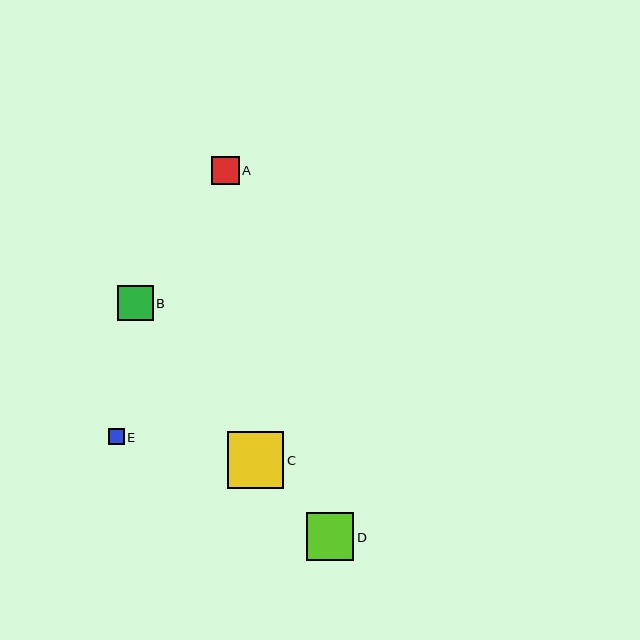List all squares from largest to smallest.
From largest to smallest: C, D, B, A, E.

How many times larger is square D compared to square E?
Square D is approximately 3.1 times the size of square E.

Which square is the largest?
Square C is the largest with a size of approximately 56 pixels.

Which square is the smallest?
Square E is the smallest with a size of approximately 15 pixels.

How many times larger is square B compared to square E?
Square B is approximately 2.3 times the size of square E.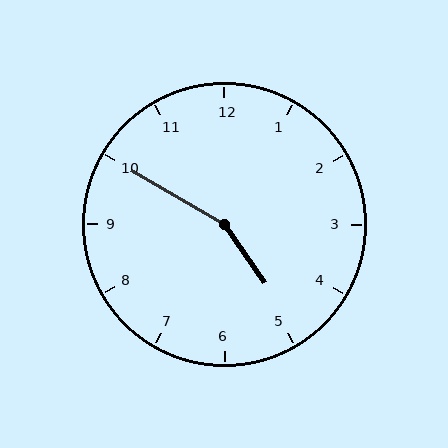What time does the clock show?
4:50.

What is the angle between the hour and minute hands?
Approximately 155 degrees.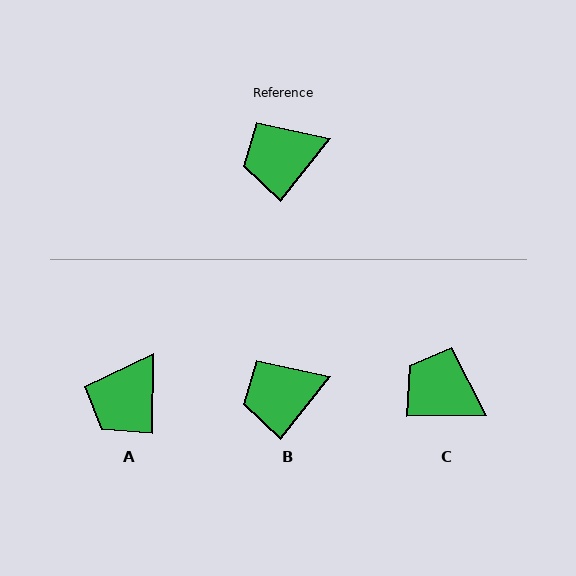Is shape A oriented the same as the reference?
No, it is off by about 38 degrees.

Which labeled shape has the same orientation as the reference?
B.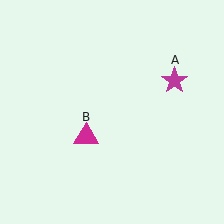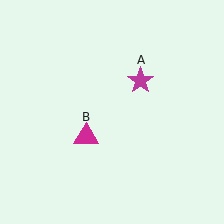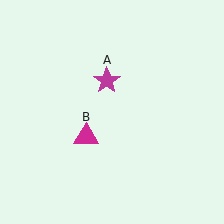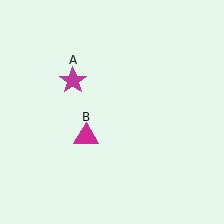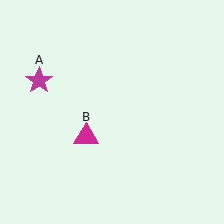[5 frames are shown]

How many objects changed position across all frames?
1 object changed position: magenta star (object A).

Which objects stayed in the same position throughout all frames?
Magenta triangle (object B) remained stationary.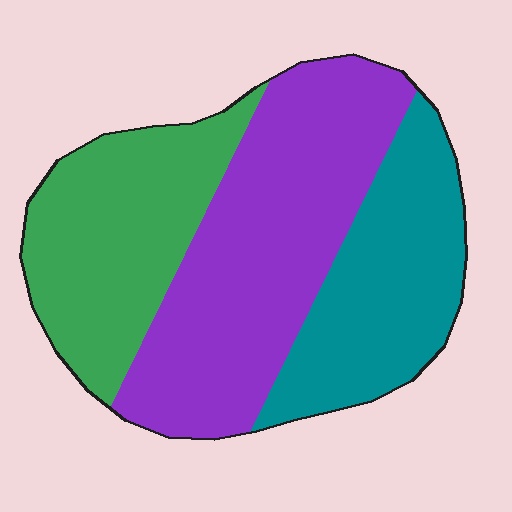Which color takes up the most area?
Purple, at roughly 45%.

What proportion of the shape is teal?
Teal takes up about one quarter (1/4) of the shape.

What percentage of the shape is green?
Green covers about 30% of the shape.